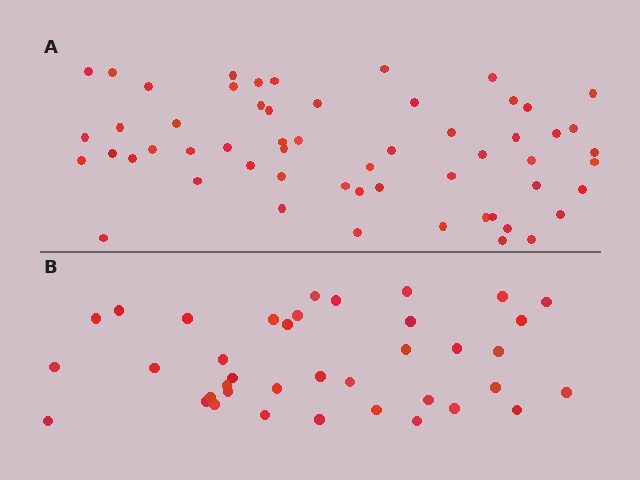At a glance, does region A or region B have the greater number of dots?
Region A (the top region) has more dots.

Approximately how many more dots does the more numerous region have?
Region A has approximately 20 more dots than region B.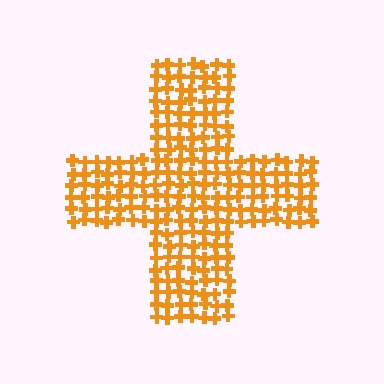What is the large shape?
The large shape is a cross.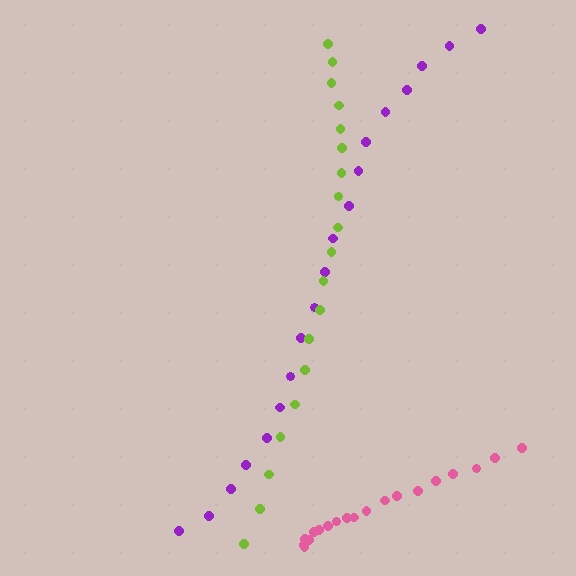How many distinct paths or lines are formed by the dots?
There are 3 distinct paths.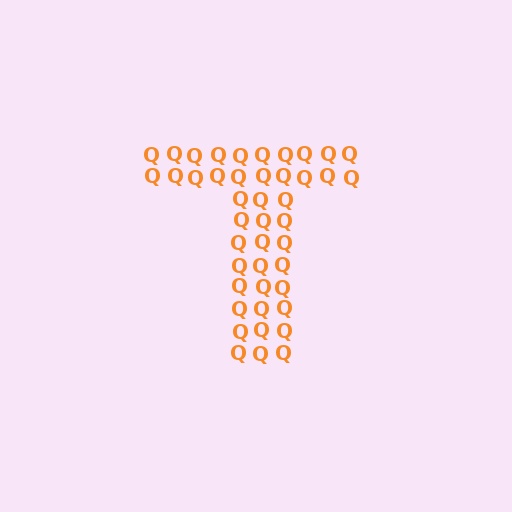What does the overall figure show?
The overall figure shows the letter T.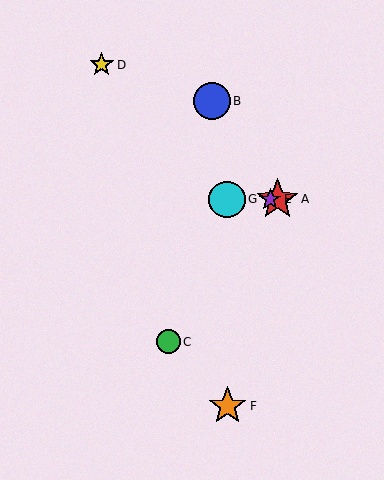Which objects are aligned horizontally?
Objects A, E, G are aligned horizontally.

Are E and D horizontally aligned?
No, E is at y≈199 and D is at y≈65.